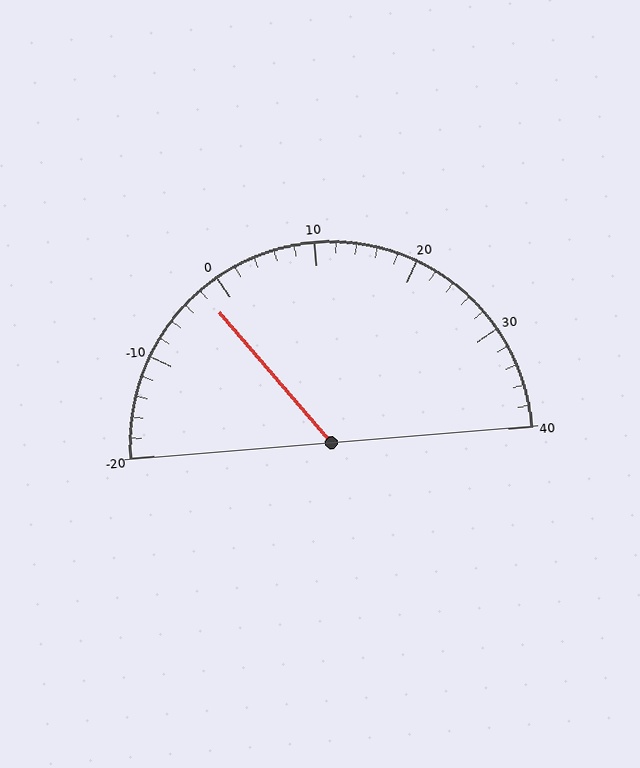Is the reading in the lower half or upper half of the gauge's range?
The reading is in the lower half of the range (-20 to 40).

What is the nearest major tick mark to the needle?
The nearest major tick mark is 0.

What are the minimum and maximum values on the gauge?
The gauge ranges from -20 to 40.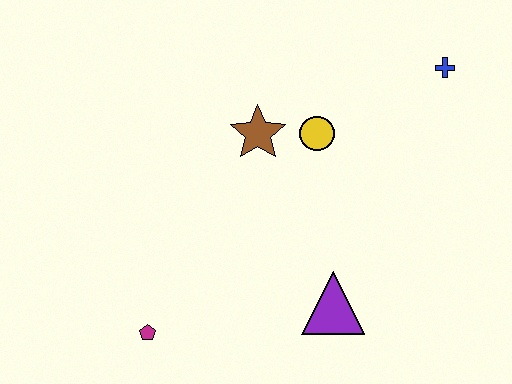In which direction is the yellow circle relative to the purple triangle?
The yellow circle is above the purple triangle.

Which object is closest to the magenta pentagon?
The purple triangle is closest to the magenta pentagon.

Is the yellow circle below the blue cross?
Yes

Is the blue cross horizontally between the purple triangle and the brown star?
No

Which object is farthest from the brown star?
The magenta pentagon is farthest from the brown star.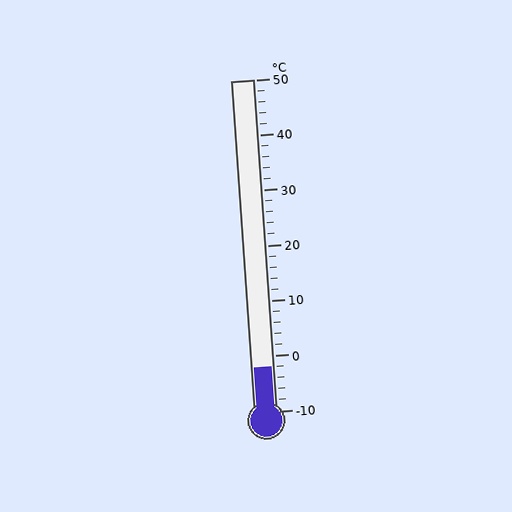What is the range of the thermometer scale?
The thermometer scale ranges from -10°C to 50°C.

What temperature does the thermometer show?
The thermometer shows approximately -2°C.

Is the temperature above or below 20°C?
The temperature is below 20°C.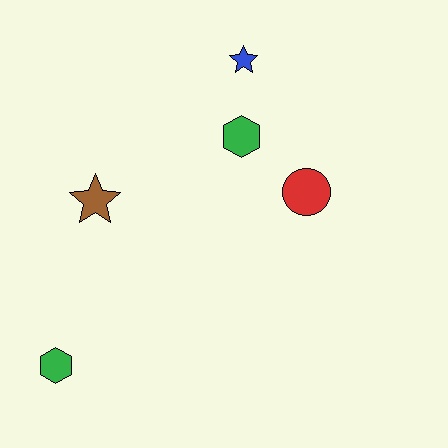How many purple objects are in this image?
There are no purple objects.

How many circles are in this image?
There is 1 circle.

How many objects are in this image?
There are 5 objects.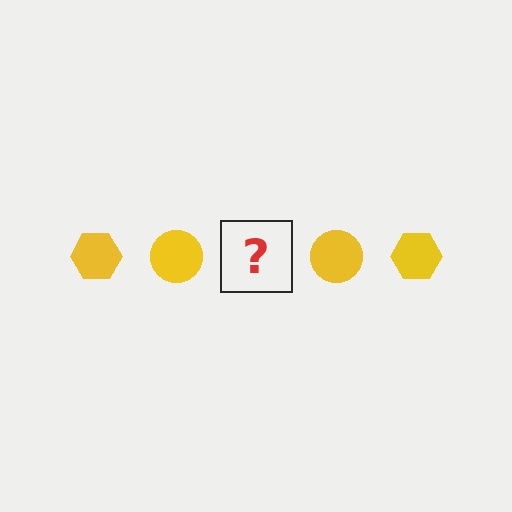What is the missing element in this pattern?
The missing element is a yellow hexagon.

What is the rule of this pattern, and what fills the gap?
The rule is that the pattern cycles through hexagon, circle shapes in yellow. The gap should be filled with a yellow hexagon.